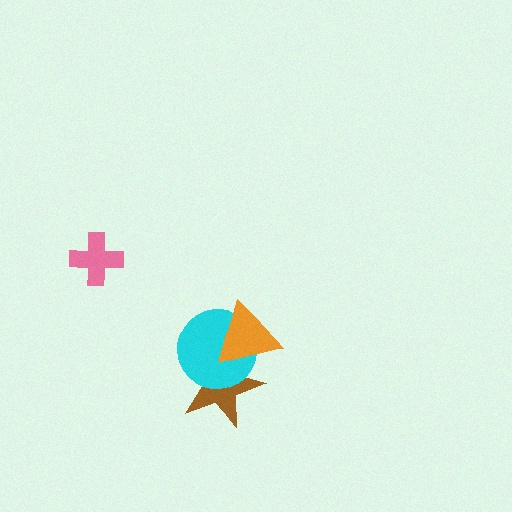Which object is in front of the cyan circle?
The orange triangle is in front of the cyan circle.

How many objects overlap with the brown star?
2 objects overlap with the brown star.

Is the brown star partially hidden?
Yes, it is partially covered by another shape.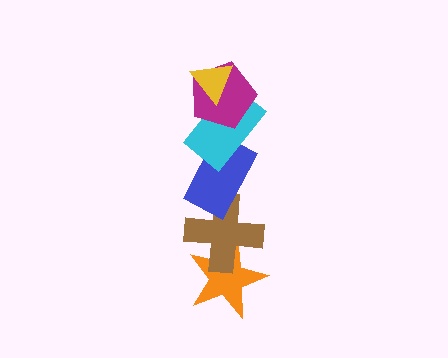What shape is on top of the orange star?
The brown cross is on top of the orange star.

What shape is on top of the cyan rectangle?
The magenta pentagon is on top of the cyan rectangle.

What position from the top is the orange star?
The orange star is 6th from the top.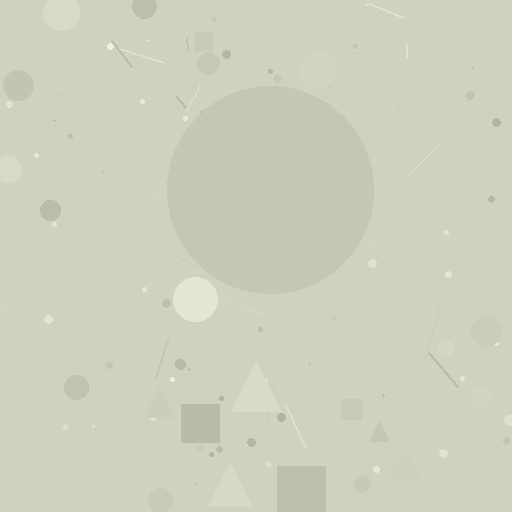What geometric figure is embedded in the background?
A circle is embedded in the background.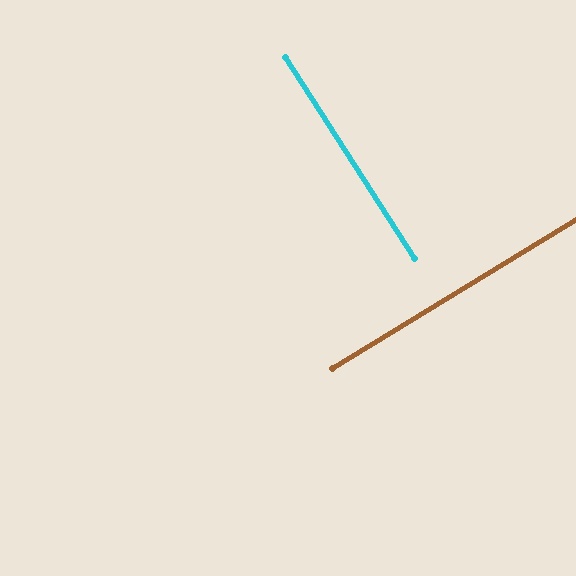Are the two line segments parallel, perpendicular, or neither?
Perpendicular — they meet at approximately 89°.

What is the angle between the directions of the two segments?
Approximately 89 degrees.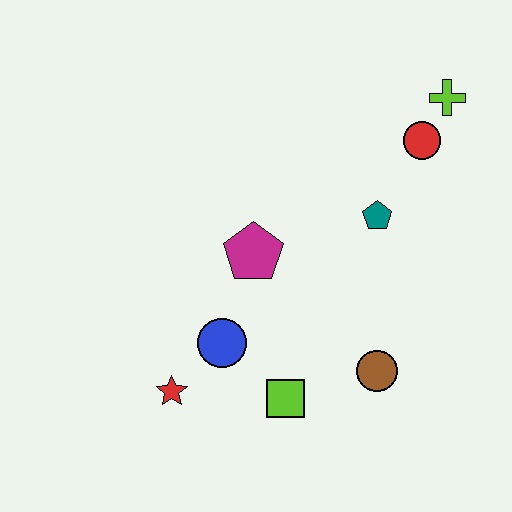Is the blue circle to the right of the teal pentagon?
No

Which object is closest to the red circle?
The lime cross is closest to the red circle.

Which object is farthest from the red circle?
The red star is farthest from the red circle.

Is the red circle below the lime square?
No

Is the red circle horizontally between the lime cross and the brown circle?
Yes